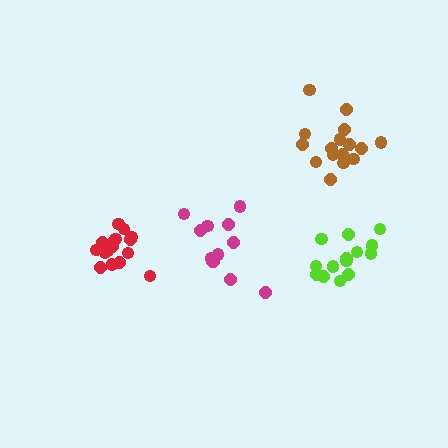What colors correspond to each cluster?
The clusters are colored: lime, magenta, red, brown.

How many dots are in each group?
Group 1: 14 dots, Group 2: 12 dots, Group 3: 16 dots, Group 4: 16 dots (58 total).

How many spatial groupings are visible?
There are 4 spatial groupings.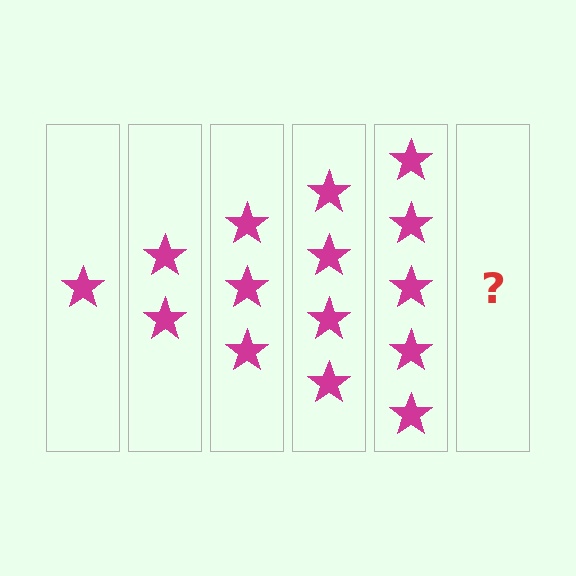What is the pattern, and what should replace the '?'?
The pattern is that each step adds one more star. The '?' should be 6 stars.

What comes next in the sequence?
The next element should be 6 stars.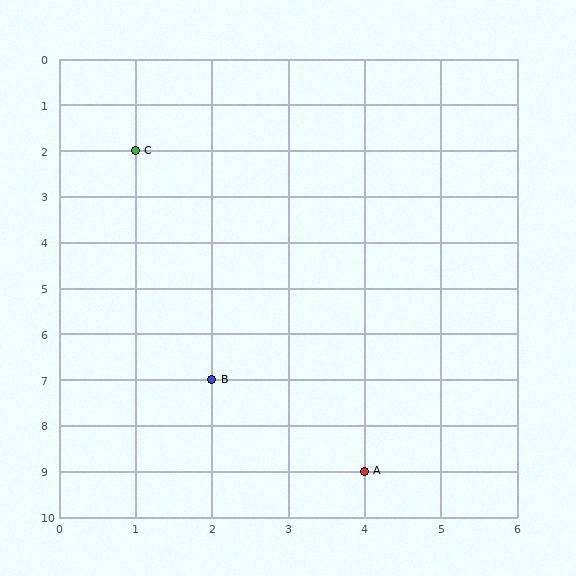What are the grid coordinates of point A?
Point A is at grid coordinates (4, 9).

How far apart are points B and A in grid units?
Points B and A are 2 columns and 2 rows apart (about 2.8 grid units diagonally).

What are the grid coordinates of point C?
Point C is at grid coordinates (1, 2).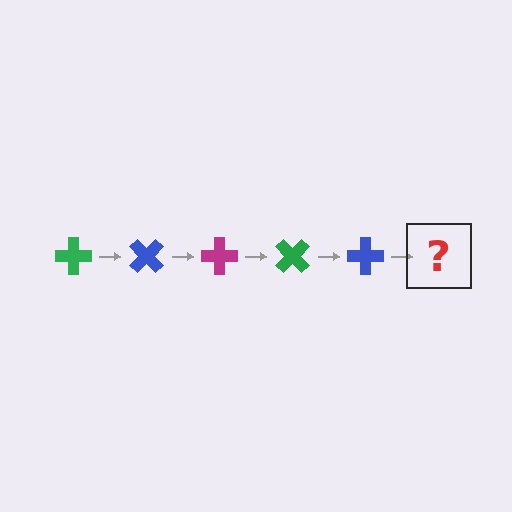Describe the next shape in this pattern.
It should be a magenta cross, rotated 225 degrees from the start.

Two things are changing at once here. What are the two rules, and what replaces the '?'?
The two rules are that it rotates 45 degrees each step and the color cycles through green, blue, and magenta. The '?' should be a magenta cross, rotated 225 degrees from the start.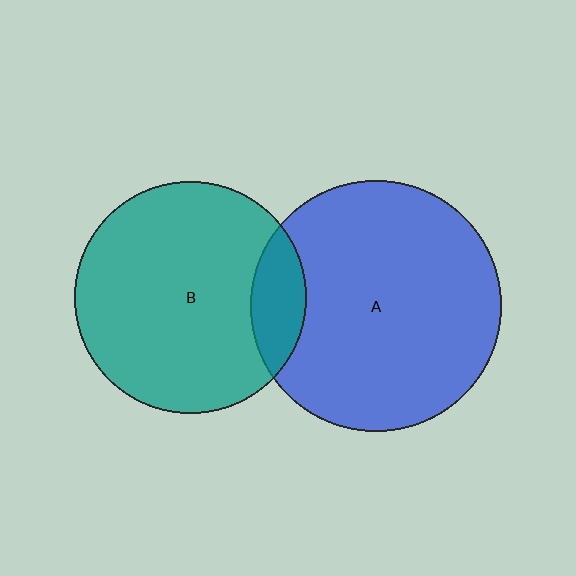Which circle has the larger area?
Circle A (blue).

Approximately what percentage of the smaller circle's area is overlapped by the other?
Approximately 15%.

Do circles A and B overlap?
Yes.